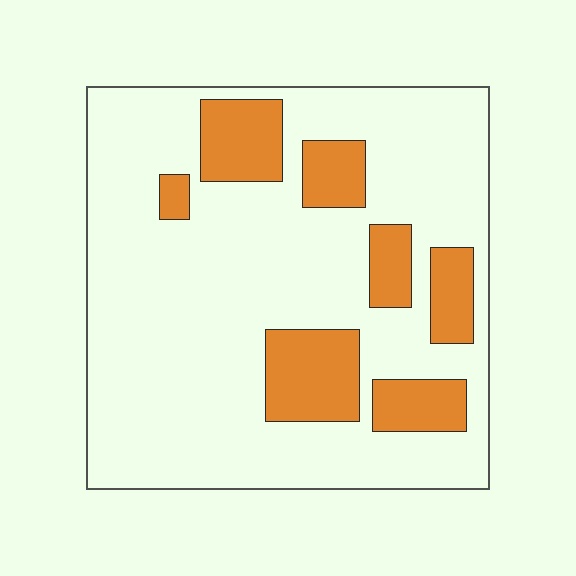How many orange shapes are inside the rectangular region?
7.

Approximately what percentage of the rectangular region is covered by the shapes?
Approximately 20%.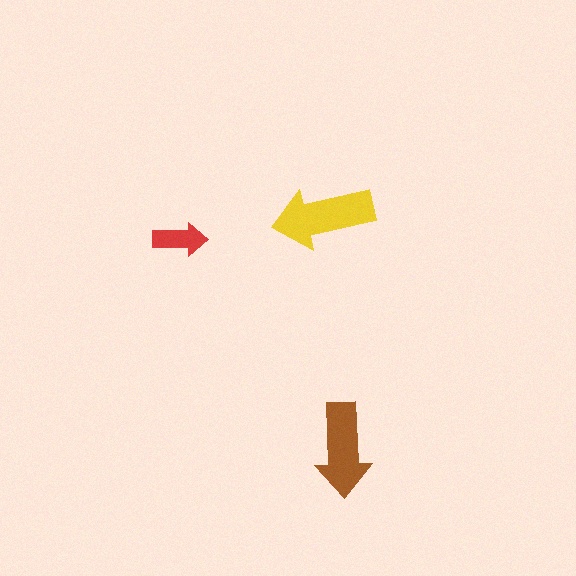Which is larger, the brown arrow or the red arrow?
The brown one.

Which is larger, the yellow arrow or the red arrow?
The yellow one.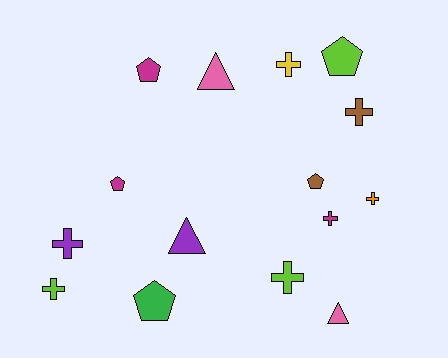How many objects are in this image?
There are 15 objects.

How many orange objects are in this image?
There is 1 orange object.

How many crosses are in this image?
There are 7 crosses.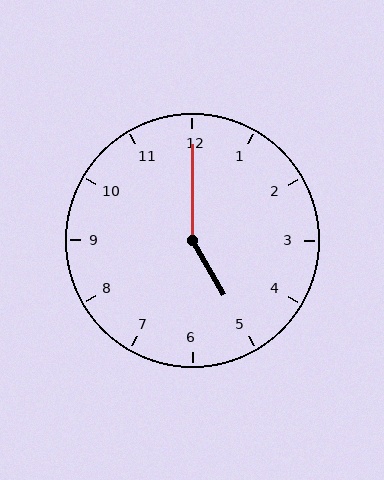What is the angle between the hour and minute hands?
Approximately 150 degrees.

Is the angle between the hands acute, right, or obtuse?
It is obtuse.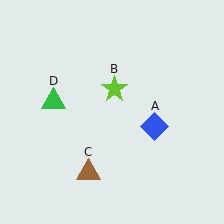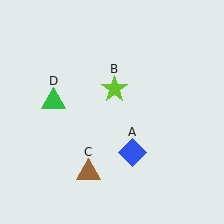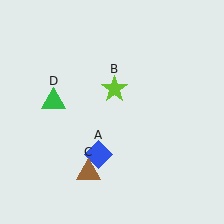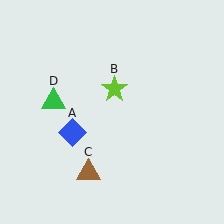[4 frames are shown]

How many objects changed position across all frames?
1 object changed position: blue diamond (object A).